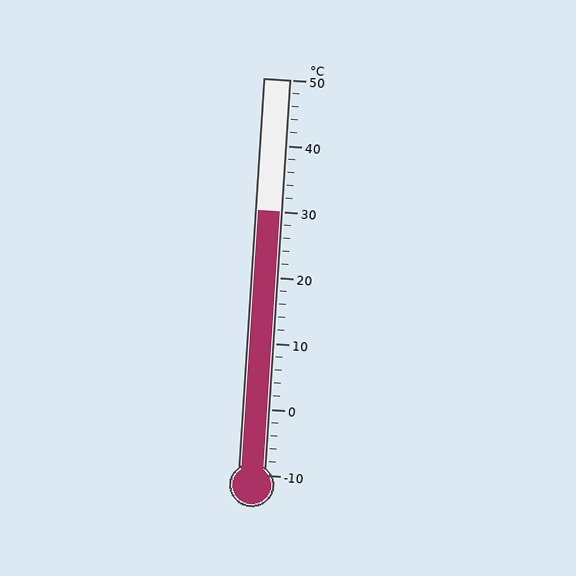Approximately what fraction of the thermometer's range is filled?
The thermometer is filled to approximately 65% of its range.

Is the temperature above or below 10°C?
The temperature is above 10°C.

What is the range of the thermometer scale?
The thermometer scale ranges from -10°C to 50°C.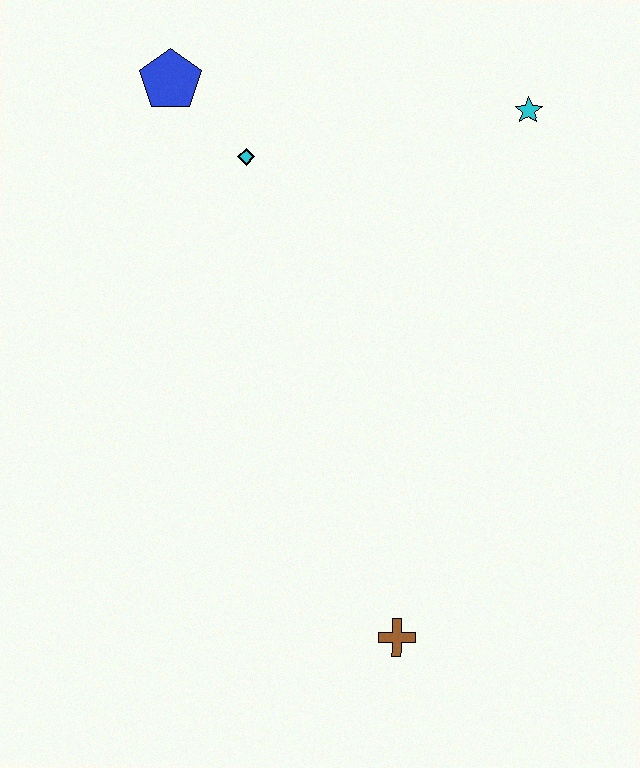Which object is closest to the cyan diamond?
The blue pentagon is closest to the cyan diamond.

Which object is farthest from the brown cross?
The blue pentagon is farthest from the brown cross.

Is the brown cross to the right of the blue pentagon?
Yes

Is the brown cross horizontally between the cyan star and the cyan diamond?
Yes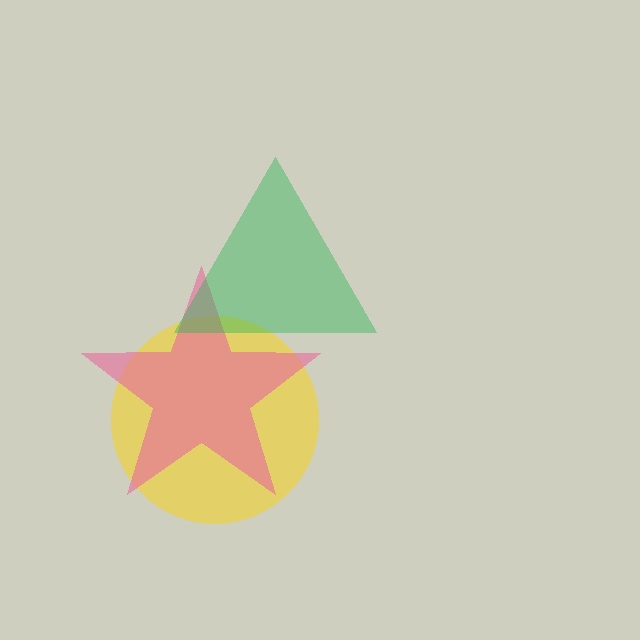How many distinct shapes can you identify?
There are 3 distinct shapes: a yellow circle, a pink star, a green triangle.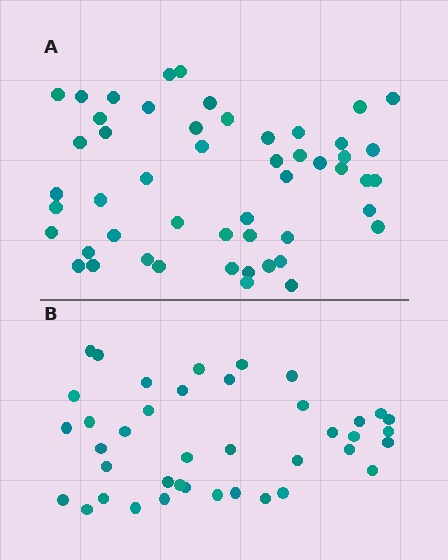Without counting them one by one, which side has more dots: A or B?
Region A (the top region) has more dots.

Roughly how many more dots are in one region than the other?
Region A has roughly 12 or so more dots than region B.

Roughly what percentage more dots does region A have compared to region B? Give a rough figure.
About 30% more.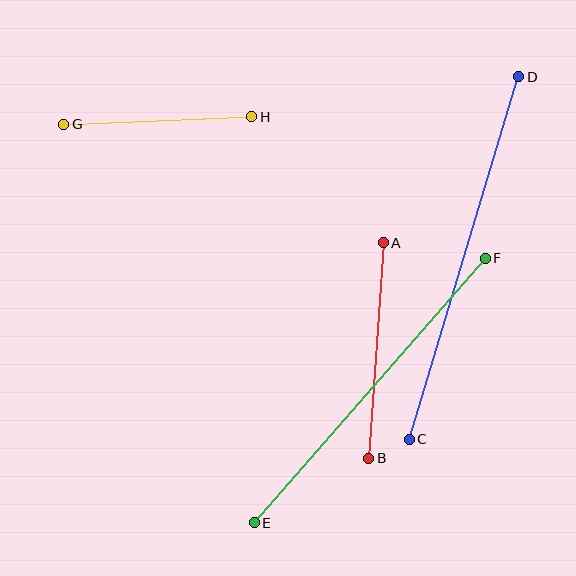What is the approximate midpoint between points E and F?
The midpoint is at approximately (370, 390) pixels.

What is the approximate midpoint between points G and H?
The midpoint is at approximately (158, 120) pixels.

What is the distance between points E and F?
The distance is approximately 351 pixels.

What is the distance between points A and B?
The distance is approximately 216 pixels.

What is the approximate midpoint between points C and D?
The midpoint is at approximately (464, 258) pixels.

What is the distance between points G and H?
The distance is approximately 188 pixels.